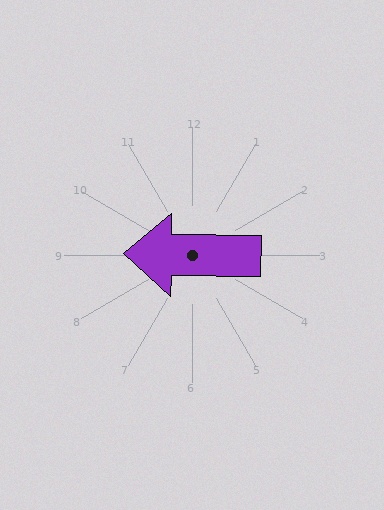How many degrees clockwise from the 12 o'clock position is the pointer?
Approximately 271 degrees.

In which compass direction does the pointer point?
West.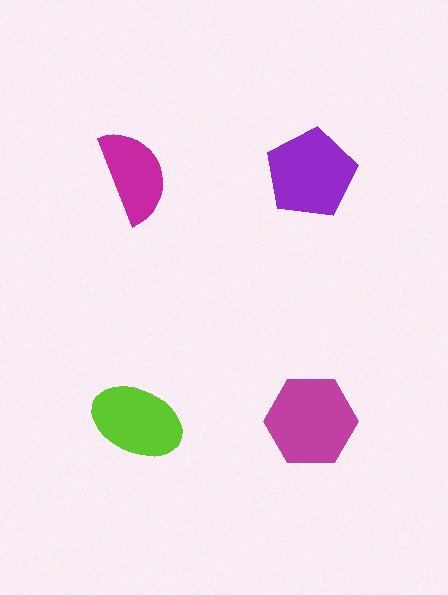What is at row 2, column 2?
A magenta hexagon.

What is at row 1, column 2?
A purple pentagon.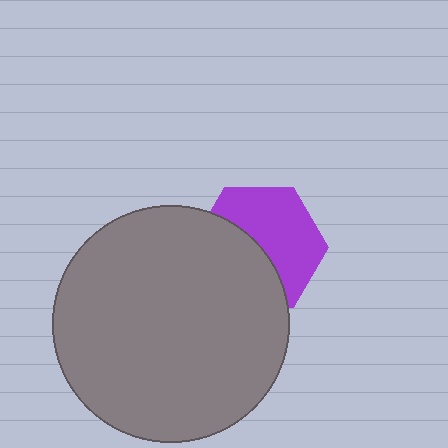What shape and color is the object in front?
The object in front is a gray circle.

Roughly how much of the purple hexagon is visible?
About half of it is visible (roughly 54%).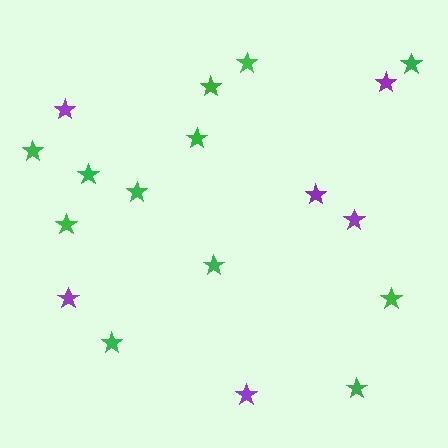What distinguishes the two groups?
There are 2 groups: one group of purple stars (6) and one group of green stars (12).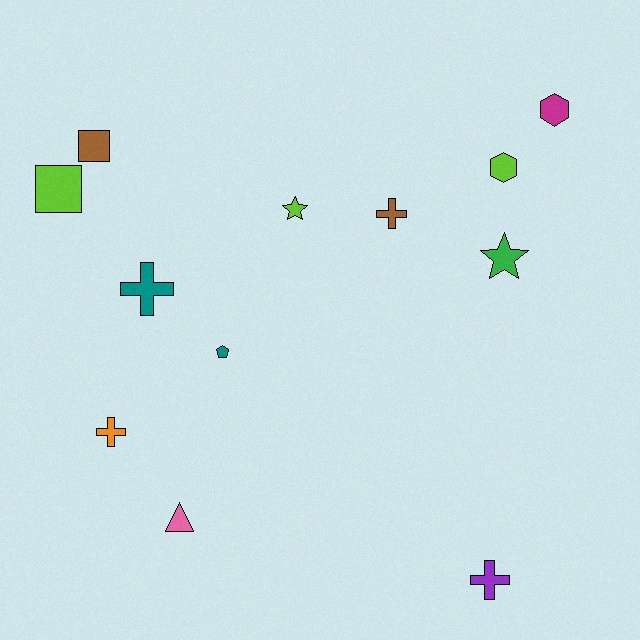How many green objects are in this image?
There is 1 green object.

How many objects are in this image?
There are 12 objects.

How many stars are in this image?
There are 2 stars.